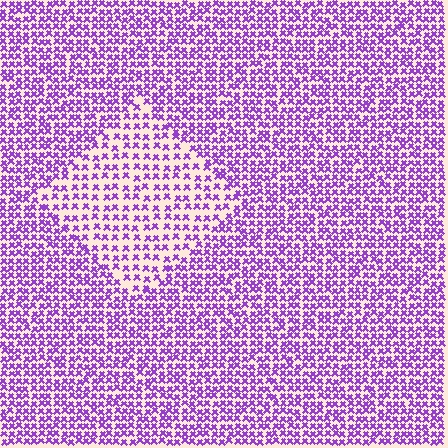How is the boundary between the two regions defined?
The boundary is defined by a change in element density (approximately 1.8x ratio). All elements are the same color, size, and shape.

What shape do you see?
I see a diamond.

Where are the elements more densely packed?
The elements are more densely packed outside the diamond boundary.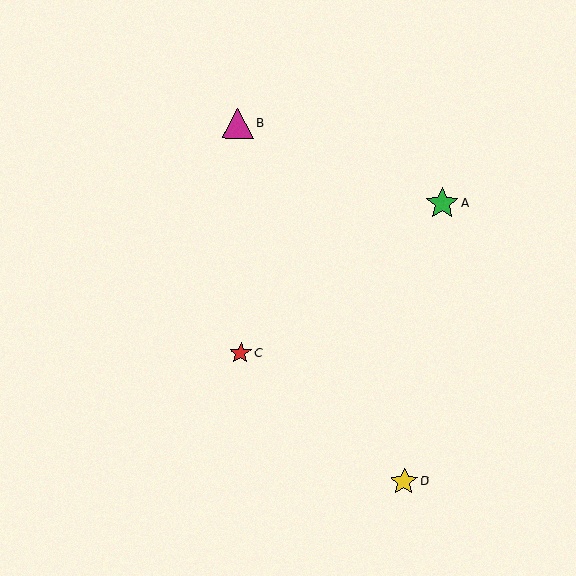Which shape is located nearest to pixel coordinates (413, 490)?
The yellow star (labeled D) at (404, 481) is nearest to that location.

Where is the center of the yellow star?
The center of the yellow star is at (404, 481).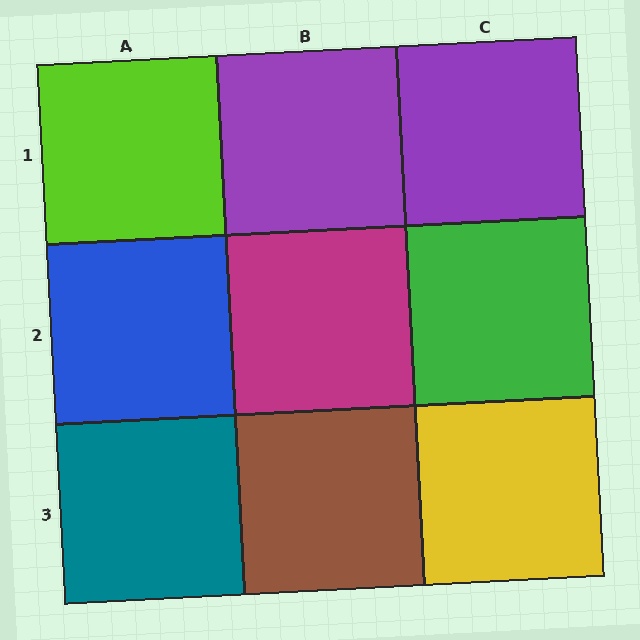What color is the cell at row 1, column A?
Lime.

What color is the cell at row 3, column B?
Brown.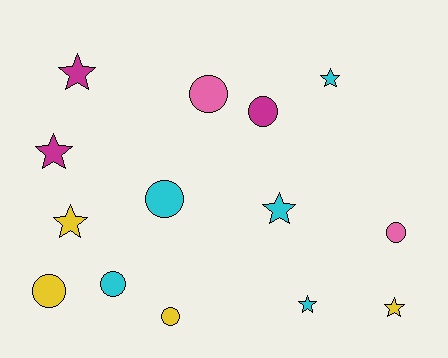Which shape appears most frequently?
Star, with 7 objects.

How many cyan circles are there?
There are 2 cyan circles.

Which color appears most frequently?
Cyan, with 5 objects.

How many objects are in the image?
There are 14 objects.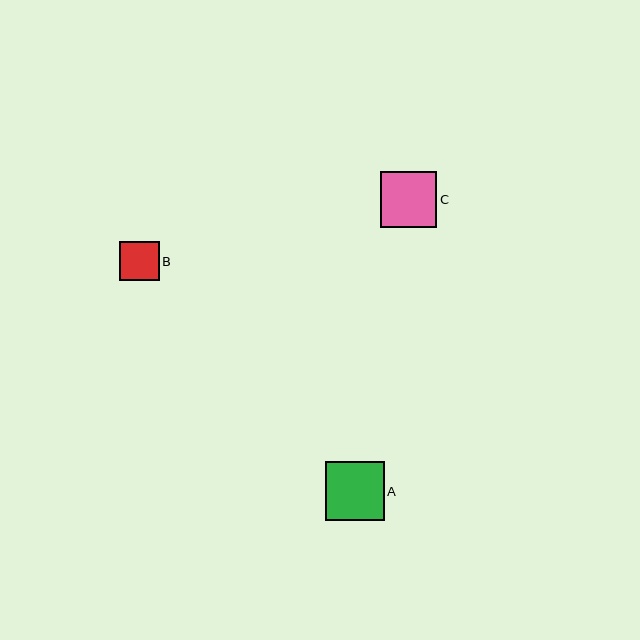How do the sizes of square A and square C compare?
Square A and square C are approximately the same size.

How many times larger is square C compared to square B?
Square C is approximately 1.4 times the size of square B.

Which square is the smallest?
Square B is the smallest with a size of approximately 39 pixels.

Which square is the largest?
Square A is the largest with a size of approximately 58 pixels.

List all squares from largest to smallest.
From largest to smallest: A, C, B.